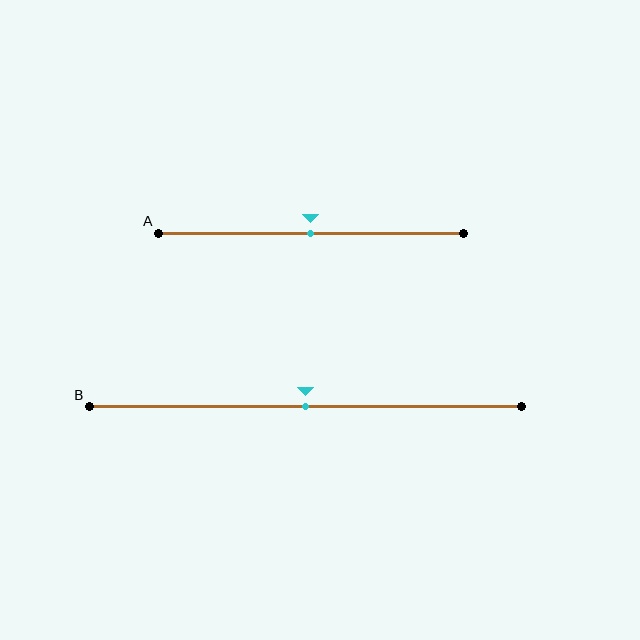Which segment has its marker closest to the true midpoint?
Segment A has its marker closest to the true midpoint.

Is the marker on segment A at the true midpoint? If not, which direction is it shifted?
Yes, the marker on segment A is at the true midpoint.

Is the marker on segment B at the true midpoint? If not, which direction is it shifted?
Yes, the marker on segment B is at the true midpoint.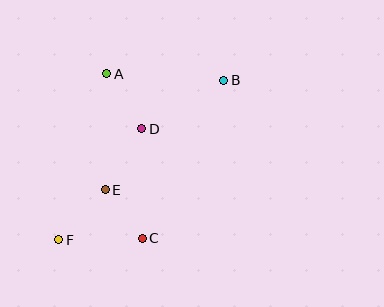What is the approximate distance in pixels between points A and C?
The distance between A and C is approximately 169 pixels.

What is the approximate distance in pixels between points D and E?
The distance between D and E is approximately 71 pixels.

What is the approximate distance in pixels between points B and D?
The distance between B and D is approximately 95 pixels.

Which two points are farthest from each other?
Points B and F are farthest from each other.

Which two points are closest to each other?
Points C and E are closest to each other.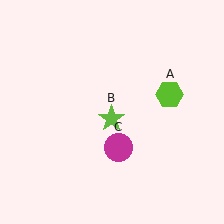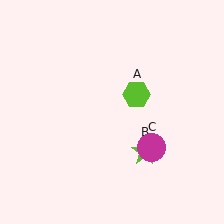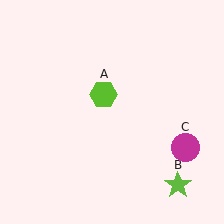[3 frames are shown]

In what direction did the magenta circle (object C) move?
The magenta circle (object C) moved right.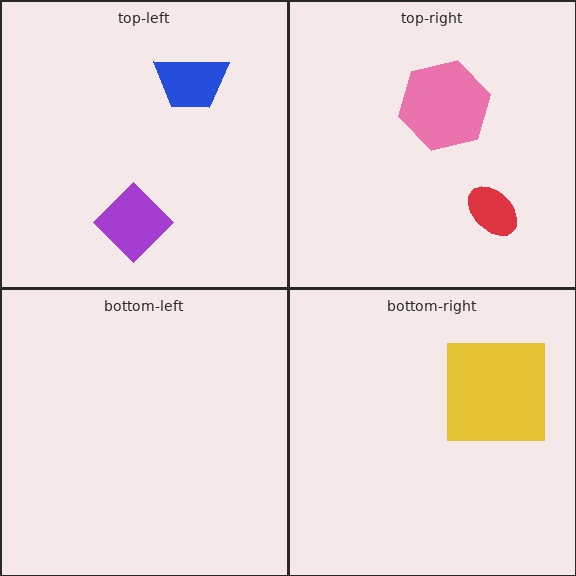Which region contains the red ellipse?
The top-right region.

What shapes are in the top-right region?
The red ellipse, the pink hexagon.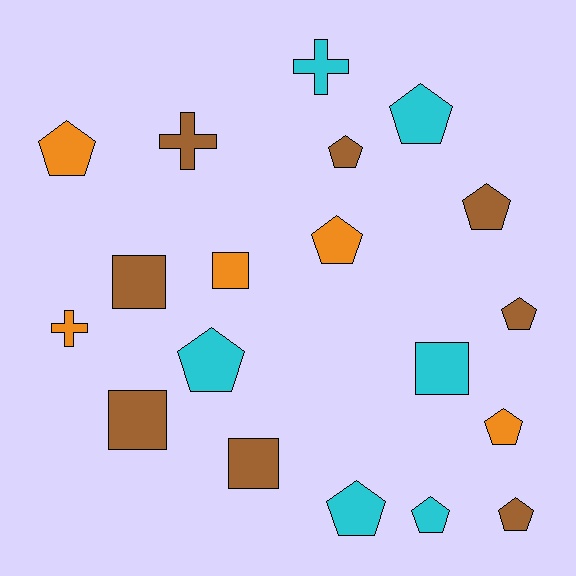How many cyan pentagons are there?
There are 4 cyan pentagons.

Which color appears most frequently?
Brown, with 8 objects.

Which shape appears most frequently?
Pentagon, with 11 objects.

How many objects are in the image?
There are 19 objects.